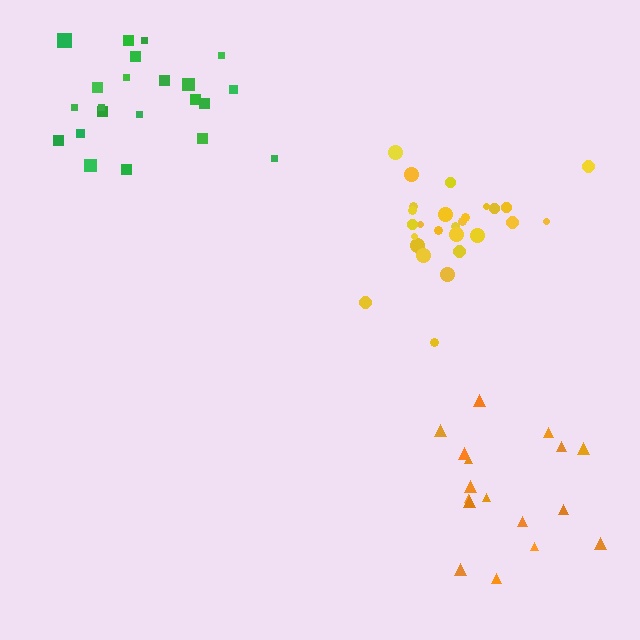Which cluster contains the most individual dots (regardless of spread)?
Yellow (27).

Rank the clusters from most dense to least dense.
yellow, orange, green.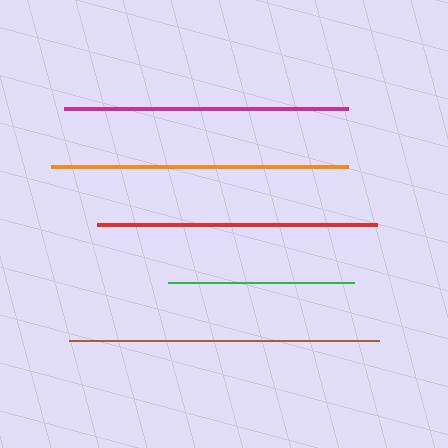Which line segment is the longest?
The brown line is the longest at approximately 310 pixels.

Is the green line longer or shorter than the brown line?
The brown line is longer than the green line.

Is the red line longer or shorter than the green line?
The red line is longer than the green line.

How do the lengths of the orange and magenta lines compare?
The orange and magenta lines are approximately the same length.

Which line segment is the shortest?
The green line is the shortest at approximately 187 pixels.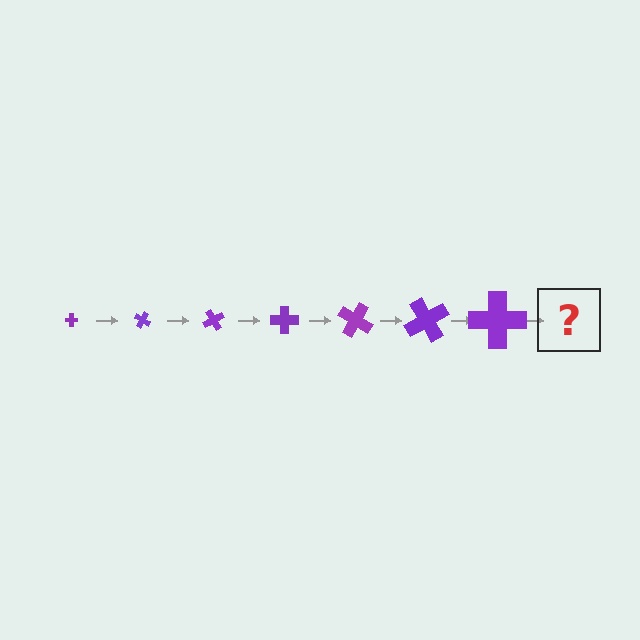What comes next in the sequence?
The next element should be a cross, larger than the previous one and rotated 210 degrees from the start.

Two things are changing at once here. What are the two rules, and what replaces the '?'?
The two rules are that the cross grows larger each step and it rotates 30 degrees each step. The '?' should be a cross, larger than the previous one and rotated 210 degrees from the start.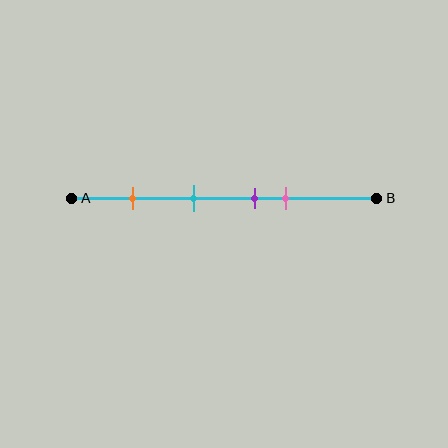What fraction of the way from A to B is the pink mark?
The pink mark is approximately 70% (0.7) of the way from A to B.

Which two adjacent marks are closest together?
The purple and pink marks are the closest adjacent pair.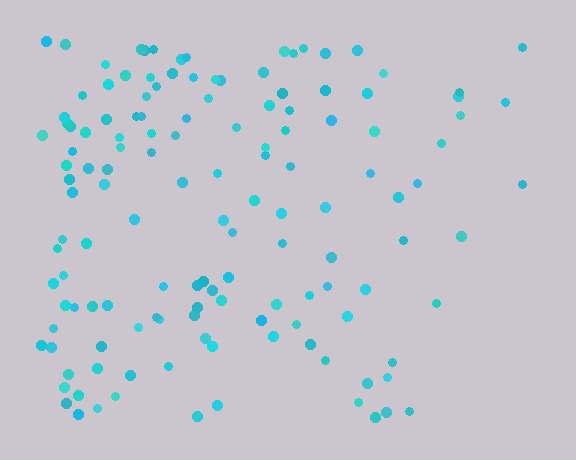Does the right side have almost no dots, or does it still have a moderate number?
Still a moderate number, just noticeably fewer than the left.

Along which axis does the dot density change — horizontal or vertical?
Horizontal.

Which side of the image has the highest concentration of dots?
The left.